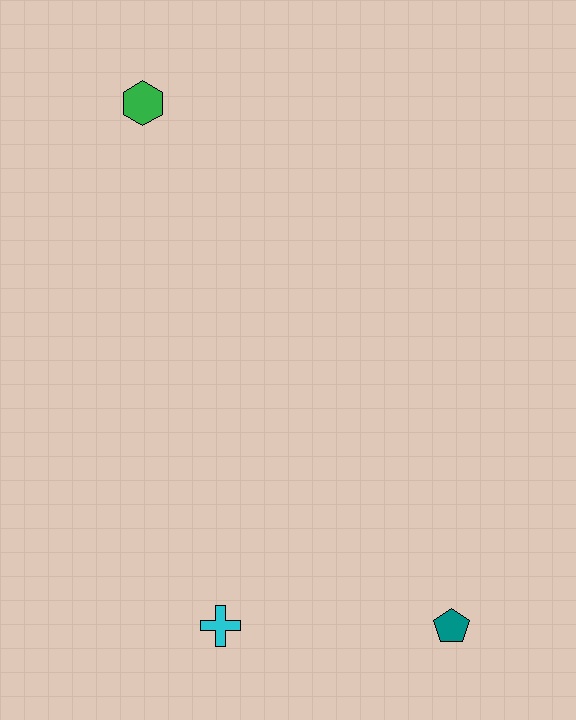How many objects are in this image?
There are 3 objects.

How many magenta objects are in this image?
There are no magenta objects.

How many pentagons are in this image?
There is 1 pentagon.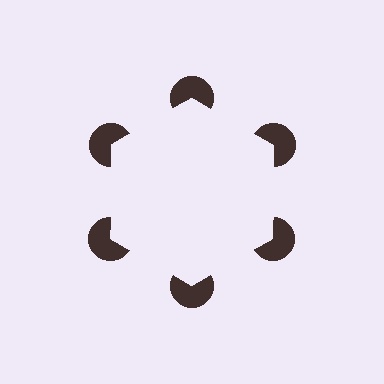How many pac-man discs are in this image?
There are 6 — one at each vertex of the illusory hexagon.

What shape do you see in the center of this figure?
An illusory hexagon — its edges are inferred from the aligned wedge cuts in the pac-man discs, not physically drawn.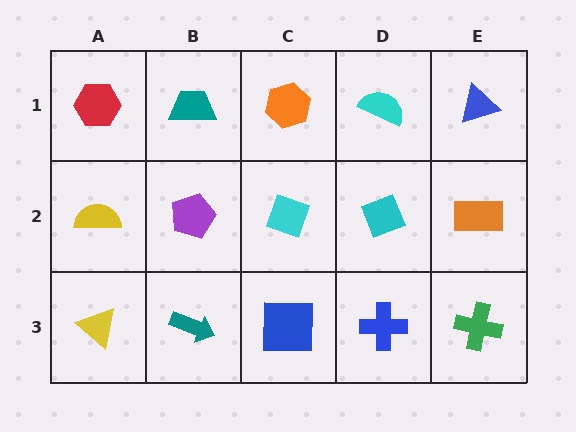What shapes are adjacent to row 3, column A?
A yellow semicircle (row 2, column A), a teal arrow (row 3, column B).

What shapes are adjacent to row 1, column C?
A cyan diamond (row 2, column C), a teal trapezoid (row 1, column B), a cyan semicircle (row 1, column D).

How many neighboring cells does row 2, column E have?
3.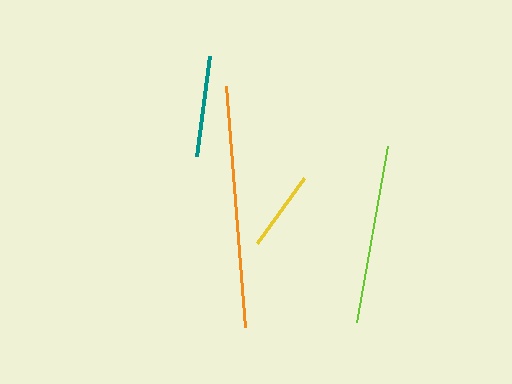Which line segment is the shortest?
The yellow line is the shortest at approximately 80 pixels.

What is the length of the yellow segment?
The yellow segment is approximately 80 pixels long.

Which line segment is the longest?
The orange line is the longest at approximately 242 pixels.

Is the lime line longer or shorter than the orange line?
The orange line is longer than the lime line.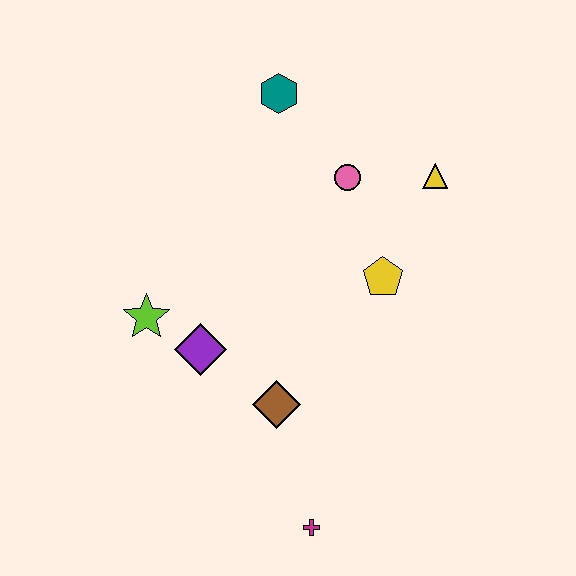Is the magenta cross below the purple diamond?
Yes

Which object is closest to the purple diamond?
The lime star is closest to the purple diamond.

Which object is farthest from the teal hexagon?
The magenta cross is farthest from the teal hexagon.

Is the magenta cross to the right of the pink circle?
No